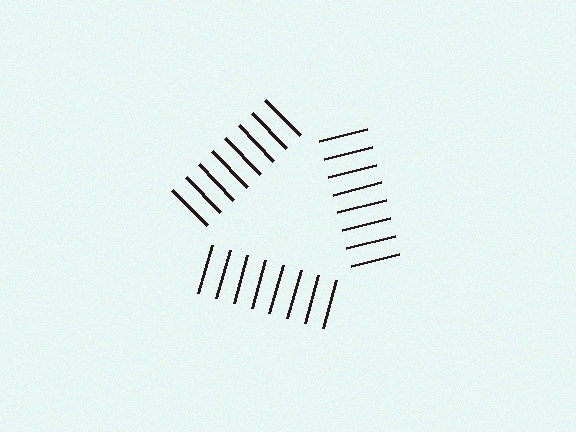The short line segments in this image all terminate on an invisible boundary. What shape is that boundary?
An illusory triangle — the line segments terminate on its edges but no continuous stroke is drawn.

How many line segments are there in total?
24 — 8 along each of the 3 edges.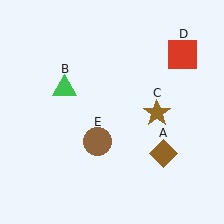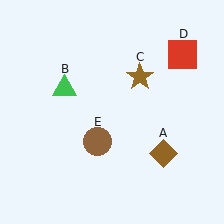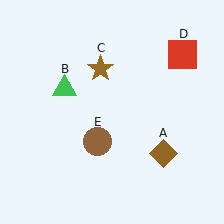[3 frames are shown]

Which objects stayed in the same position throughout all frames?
Brown diamond (object A) and green triangle (object B) and red square (object D) and brown circle (object E) remained stationary.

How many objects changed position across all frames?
1 object changed position: brown star (object C).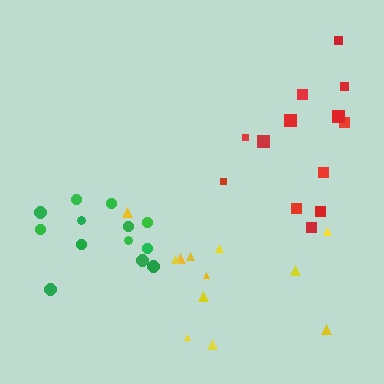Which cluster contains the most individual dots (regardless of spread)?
Green (13).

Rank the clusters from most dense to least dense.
green, red, yellow.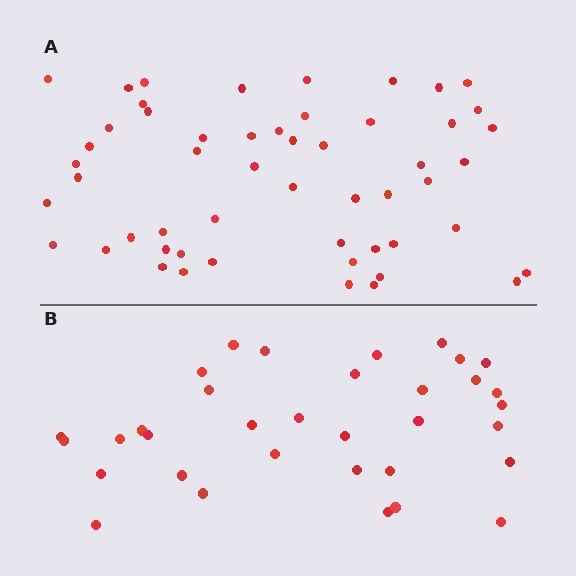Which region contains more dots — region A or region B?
Region A (the top region) has more dots.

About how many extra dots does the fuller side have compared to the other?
Region A has approximately 20 more dots than region B.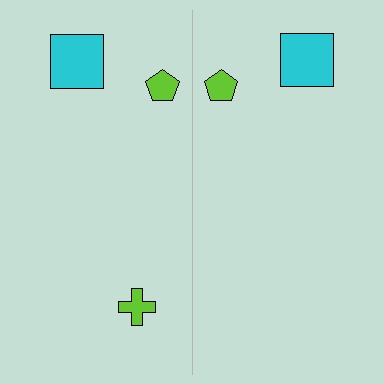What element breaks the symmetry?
A lime cross is missing from the right side.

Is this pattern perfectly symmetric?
No, the pattern is not perfectly symmetric. A lime cross is missing from the right side.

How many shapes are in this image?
There are 5 shapes in this image.